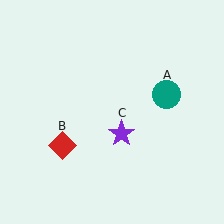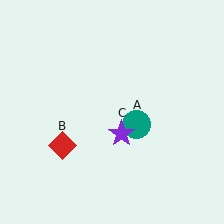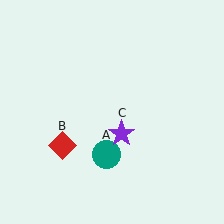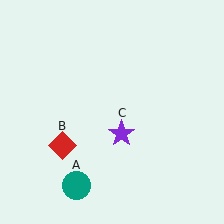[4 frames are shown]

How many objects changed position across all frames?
1 object changed position: teal circle (object A).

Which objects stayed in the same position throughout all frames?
Red diamond (object B) and purple star (object C) remained stationary.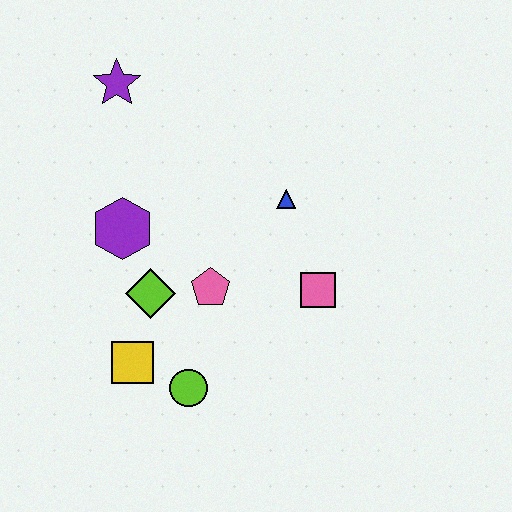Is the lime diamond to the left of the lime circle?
Yes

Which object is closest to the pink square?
The blue triangle is closest to the pink square.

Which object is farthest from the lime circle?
The purple star is farthest from the lime circle.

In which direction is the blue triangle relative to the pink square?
The blue triangle is above the pink square.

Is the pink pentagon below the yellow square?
No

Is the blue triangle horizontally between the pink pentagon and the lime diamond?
No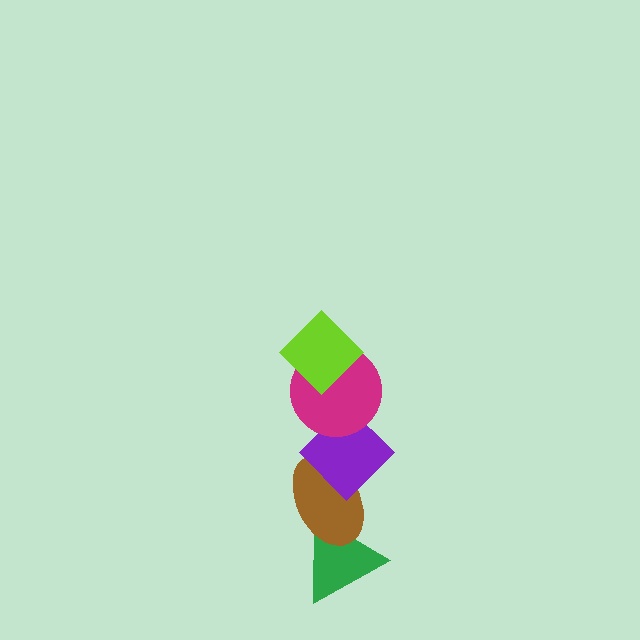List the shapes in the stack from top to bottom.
From top to bottom: the lime diamond, the magenta circle, the purple diamond, the brown ellipse, the green triangle.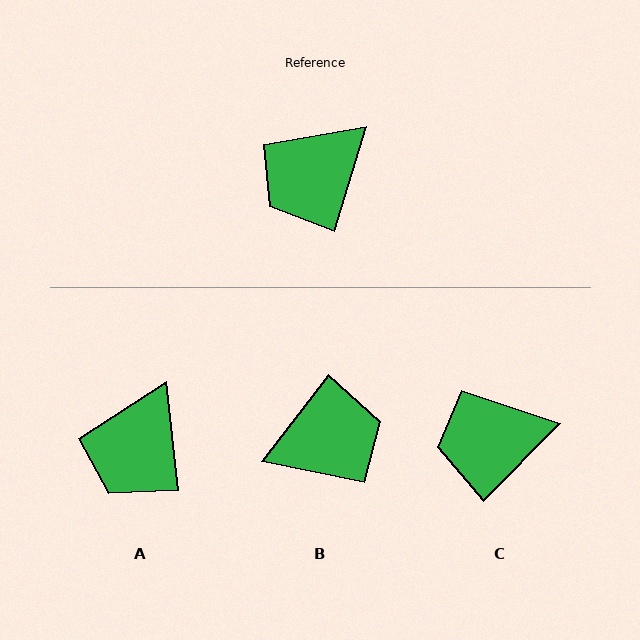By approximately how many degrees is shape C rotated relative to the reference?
Approximately 28 degrees clockwise.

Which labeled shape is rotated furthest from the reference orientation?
B, about 159 degrees away.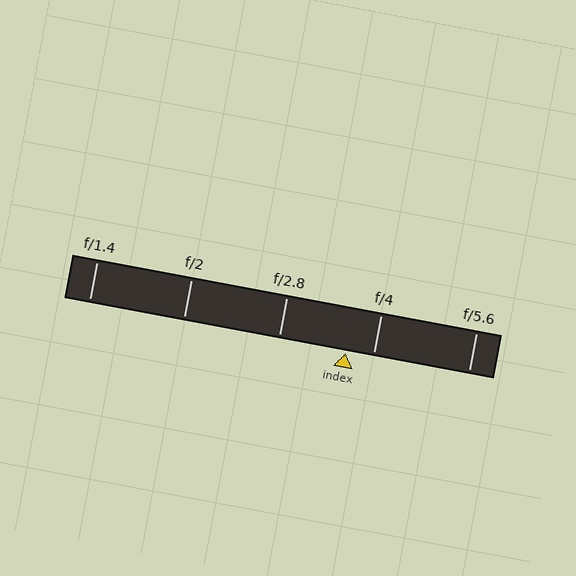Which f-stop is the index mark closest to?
The index mark is closest to f/4.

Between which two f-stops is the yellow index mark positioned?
The index mark is between f/2.8 and f/4.